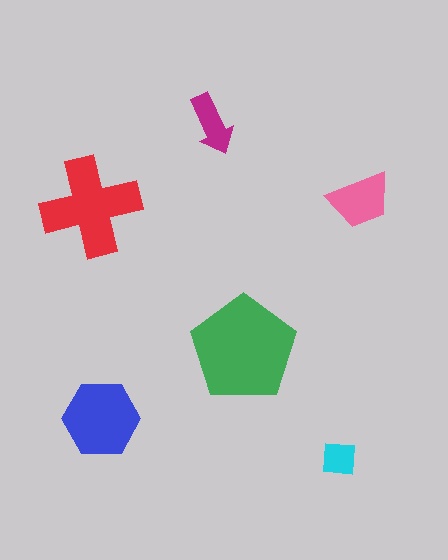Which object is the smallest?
The cyan square.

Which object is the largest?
The green pentagon.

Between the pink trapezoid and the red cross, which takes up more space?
The red cross.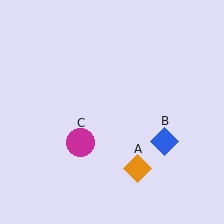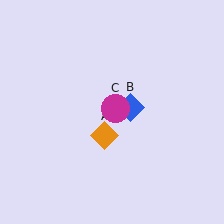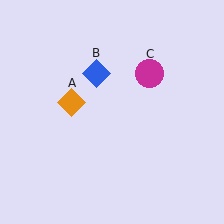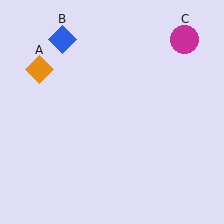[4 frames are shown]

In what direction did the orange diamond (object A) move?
The orange diamond (object A) moved up and to the left.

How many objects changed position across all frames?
3 objects changed position: orange diamond (object A), blue diamond (object B), magenta circle (object C).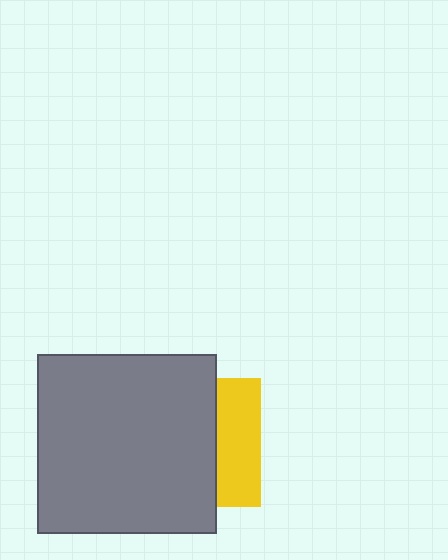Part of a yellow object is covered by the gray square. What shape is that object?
It is a square.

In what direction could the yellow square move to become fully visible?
The yellow square could move right. That would shift it out from behind the gray square entirely.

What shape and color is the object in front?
The object in front is a gray square.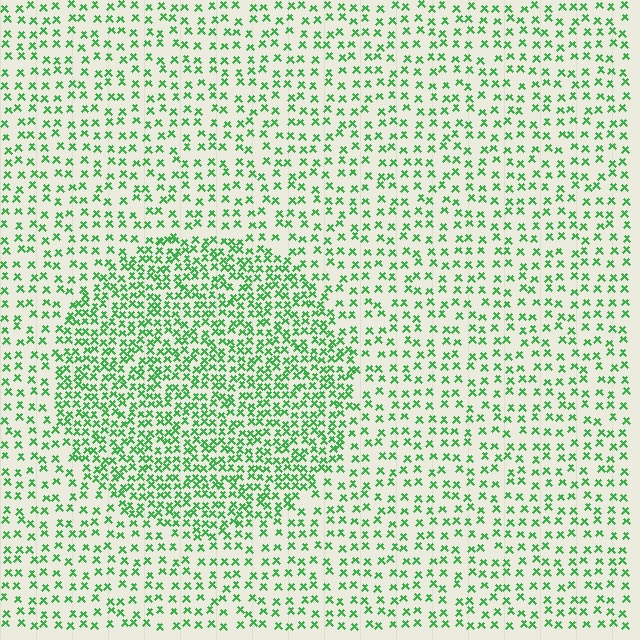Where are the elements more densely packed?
The elements are more densely packed inside the circle boundary.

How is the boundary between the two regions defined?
The boundary is defined by a change in element density (approximately 2.0x ratio). All elements are the same color, size, and shape.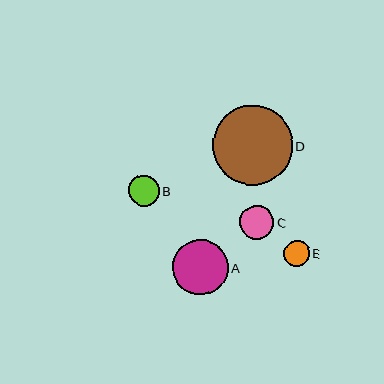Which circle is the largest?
Circle D is the largest with a size of approximately 80 pixels.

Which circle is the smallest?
Circle E is the smallest with a size of approximately 25 pixels.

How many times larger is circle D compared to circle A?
Circle D is approximately 1.4 times the size of circle A.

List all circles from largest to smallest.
From largest to smallest: D, A, C, B, E.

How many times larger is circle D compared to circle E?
Circle D is approximately 3.1 times the size of circle E.